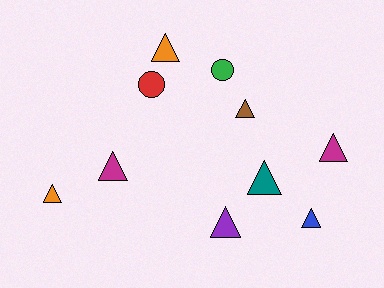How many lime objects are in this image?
There are no lime objects.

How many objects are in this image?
There are 10 objects.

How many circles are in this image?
There are 2 circles.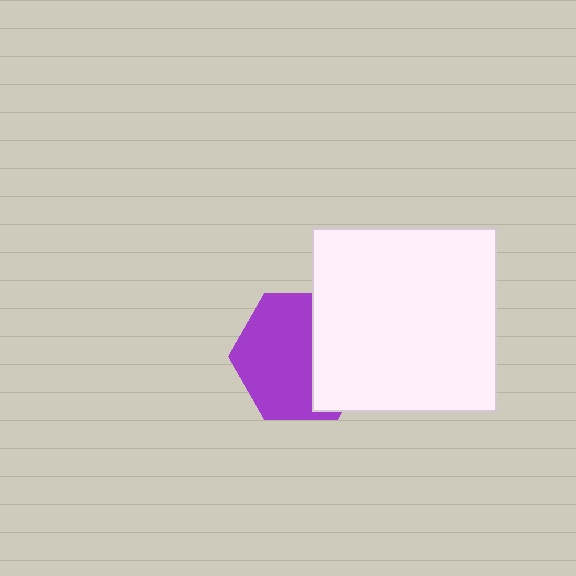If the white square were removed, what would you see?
You would see the complete purple hexagon.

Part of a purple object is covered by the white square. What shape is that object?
It is a hexagon.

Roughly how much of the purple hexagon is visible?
About half of it is visible (roughly 61%).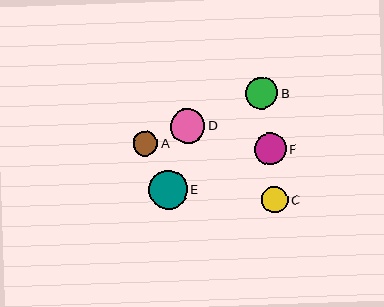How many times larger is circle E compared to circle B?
Circle E is approximately 1.2 times the size of circle B.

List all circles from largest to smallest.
From largest to smallest: E, D, B, F, C, A.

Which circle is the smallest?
Circle A is the smallest with a size of approximately 25 pixels.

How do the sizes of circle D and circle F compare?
Circle D and circle F are approximately the same size.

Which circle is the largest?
Circle E is the largest with a size of approximately 39 pixels.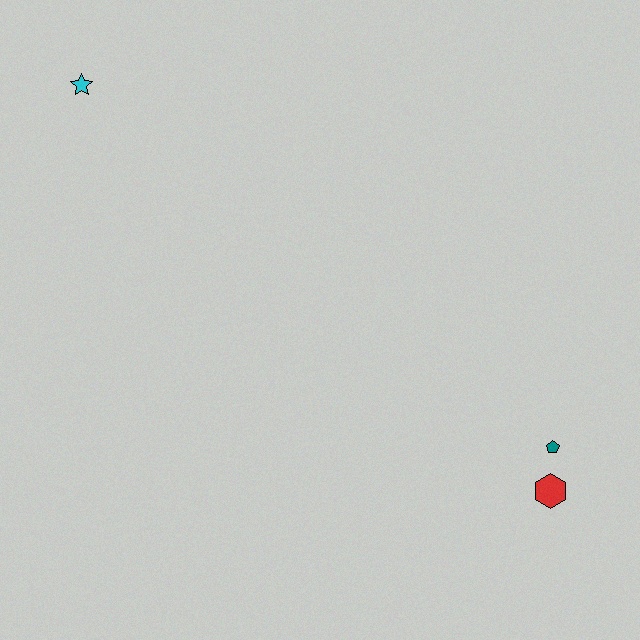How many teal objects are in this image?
There is 1 teal object.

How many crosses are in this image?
There are no crosses.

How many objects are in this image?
There are 3 objects.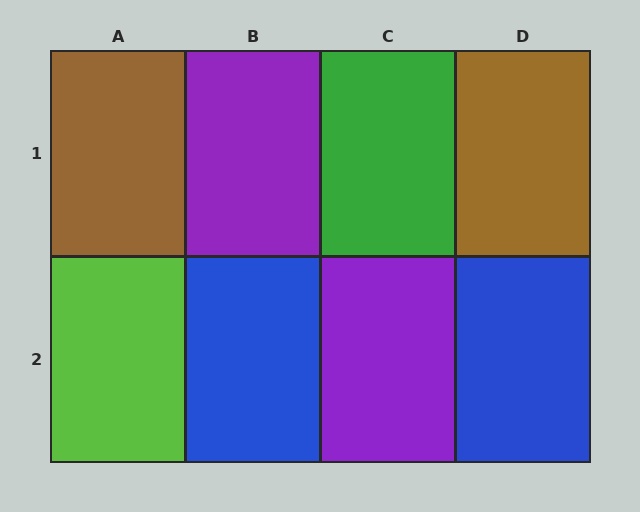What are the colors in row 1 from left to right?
Brown, purple, green, brown.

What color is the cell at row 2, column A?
Lime.